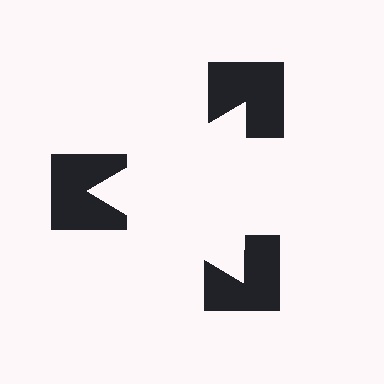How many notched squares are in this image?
There are 3 — one at each vertex of the illusory triangle.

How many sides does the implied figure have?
3 sides.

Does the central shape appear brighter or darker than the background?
It typically appears slightly brighter than the background, even though no actual brightness change is drawn.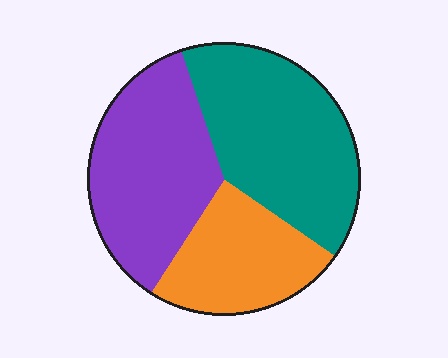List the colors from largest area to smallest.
From largest to smallest: teal, purple, orange.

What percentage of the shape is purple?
Purple covers 36% of the shape.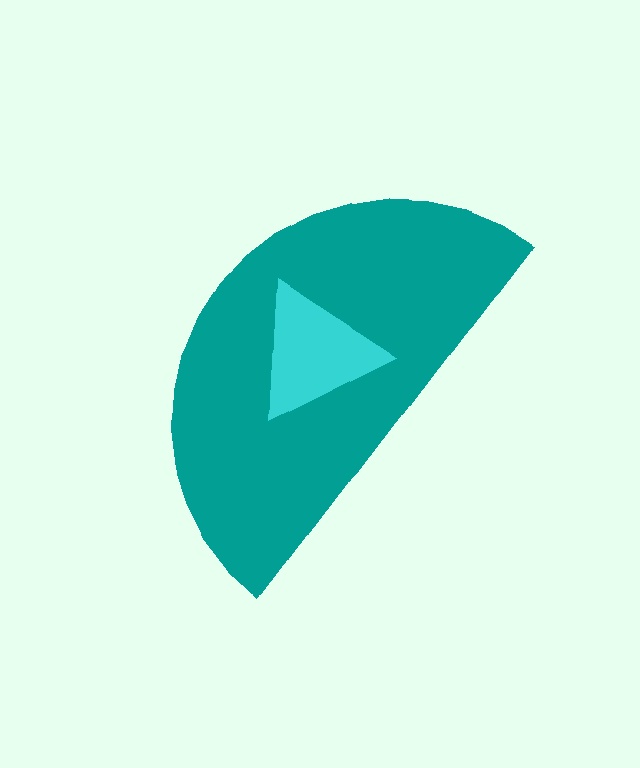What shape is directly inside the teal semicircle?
The cyan triangle.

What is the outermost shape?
The teal semicircle.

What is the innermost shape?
The cyan triangle.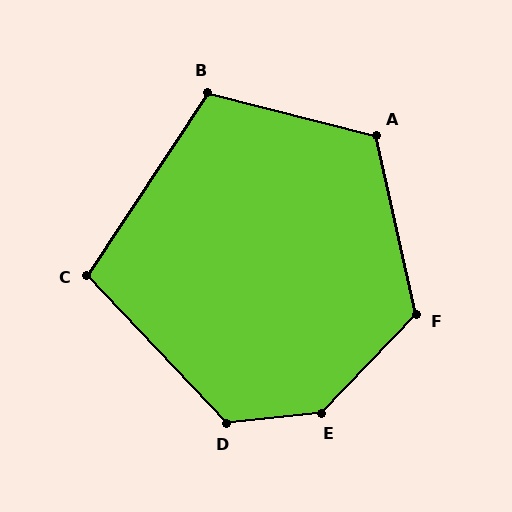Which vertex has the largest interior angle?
E, at approximately 140 degrees.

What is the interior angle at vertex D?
Approximately 127 degrees (obtuse).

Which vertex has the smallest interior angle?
C, at approximately 103 degrees.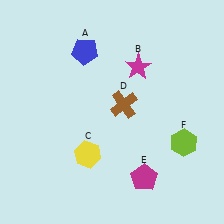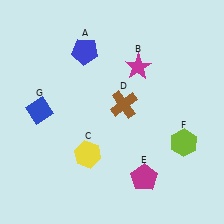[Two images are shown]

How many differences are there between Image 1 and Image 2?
There is 1 difference between the two images.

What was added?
A blue diamond (G) was added in Image 2.